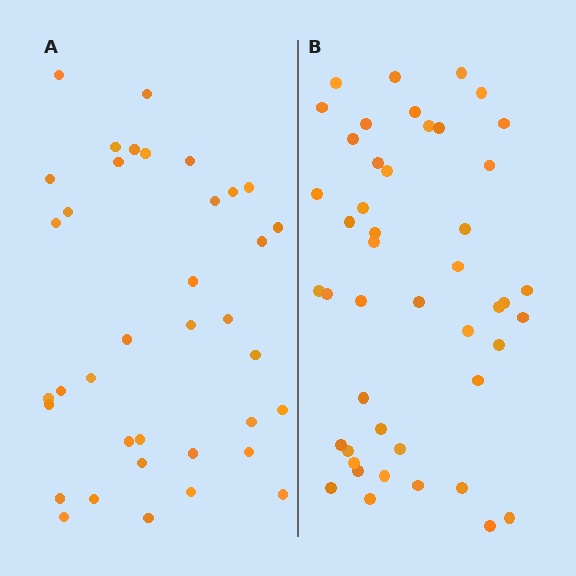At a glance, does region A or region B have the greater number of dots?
Region B (the right region) has more dots.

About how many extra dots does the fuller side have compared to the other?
Region B has roughly 8 or so more dots than region A.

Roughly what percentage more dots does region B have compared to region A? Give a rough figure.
About 25% more.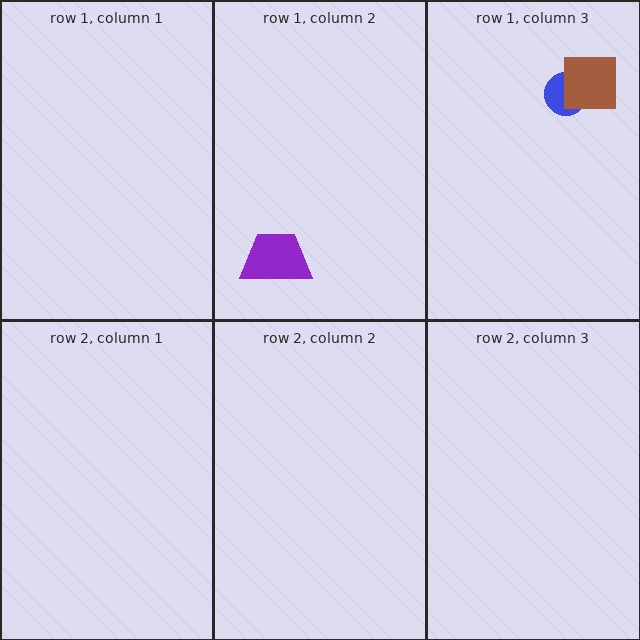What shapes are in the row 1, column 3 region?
The blue circle, the brown square.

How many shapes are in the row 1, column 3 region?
2.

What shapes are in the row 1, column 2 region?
The purple trapezoid.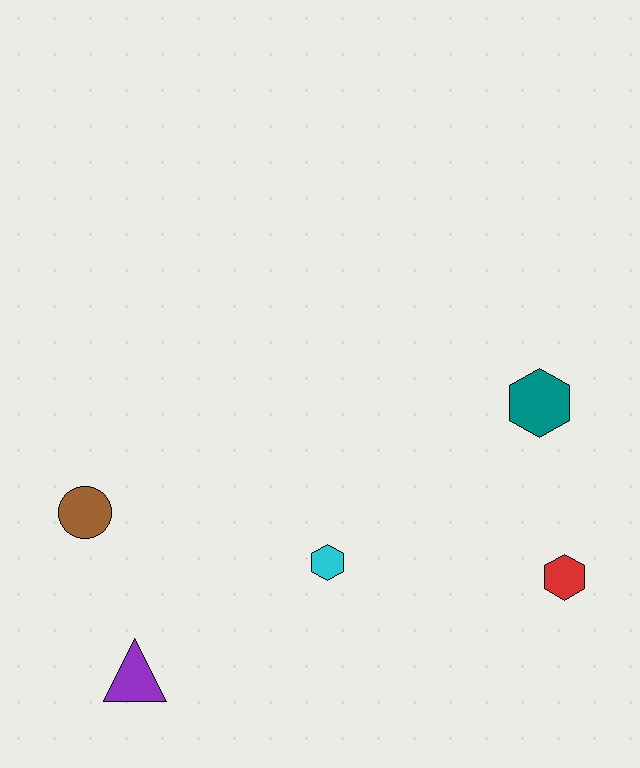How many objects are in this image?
There are 5 objects.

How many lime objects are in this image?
There are no lime objects.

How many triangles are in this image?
There is 1 triangle.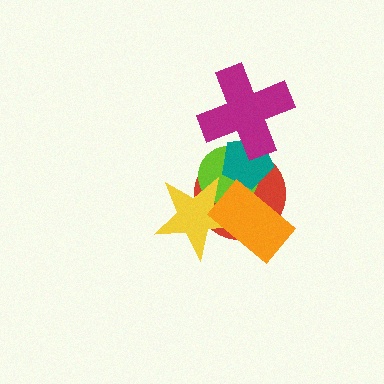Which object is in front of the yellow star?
The orange rectangle is in front of the yellow star.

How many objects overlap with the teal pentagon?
4 objects overlap with the teal pentagon.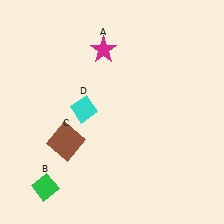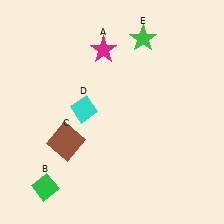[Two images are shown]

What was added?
A green star (E) was added in Image 2.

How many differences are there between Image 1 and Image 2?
There is 1 difference between the two images.